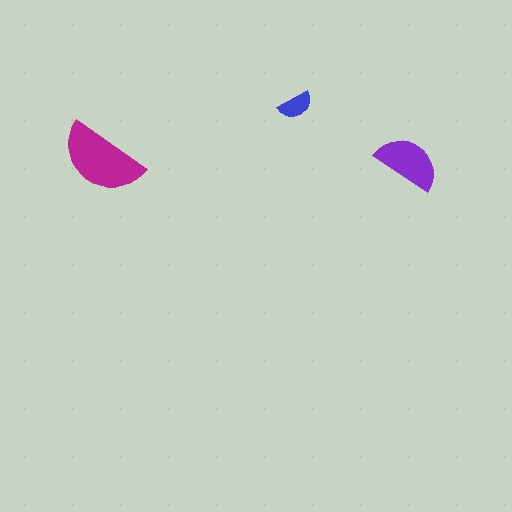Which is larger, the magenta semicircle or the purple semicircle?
The magenta one.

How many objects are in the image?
There are 3 objects in the image.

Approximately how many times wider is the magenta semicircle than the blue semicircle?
About 2.5 times wider.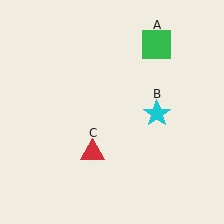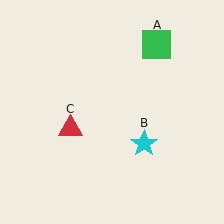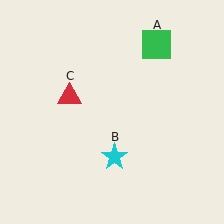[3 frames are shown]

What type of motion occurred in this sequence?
The cyan star (object B), red triangle (object C) rotated clockwise around the center of the scene.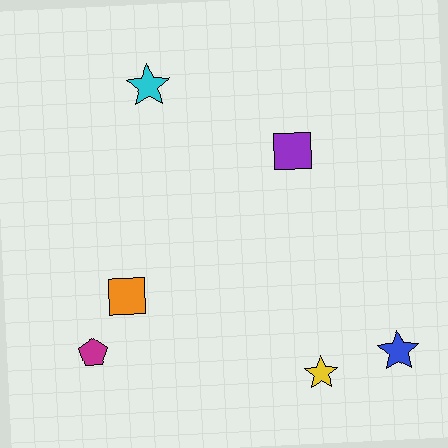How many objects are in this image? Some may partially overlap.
There are 6 objects.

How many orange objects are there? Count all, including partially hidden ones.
There is 1 orange object.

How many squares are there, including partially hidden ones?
There are 2 squares.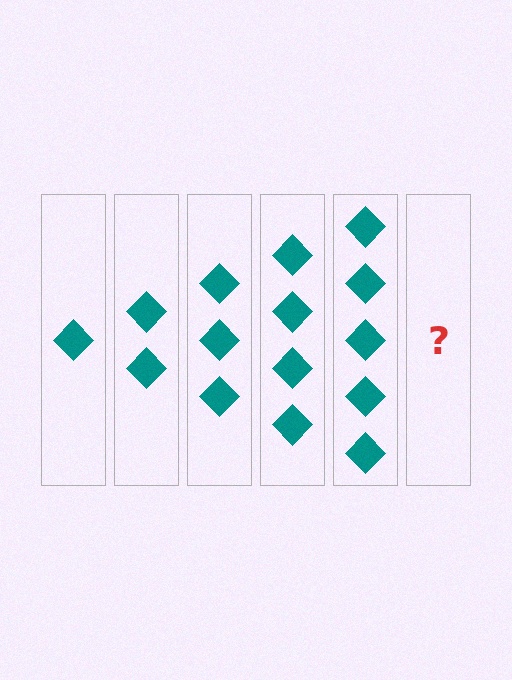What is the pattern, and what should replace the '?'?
The pattern is that each step adds one more diamond. The '?' should be 6 diamonds.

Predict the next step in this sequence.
The next step is 6 diamonds.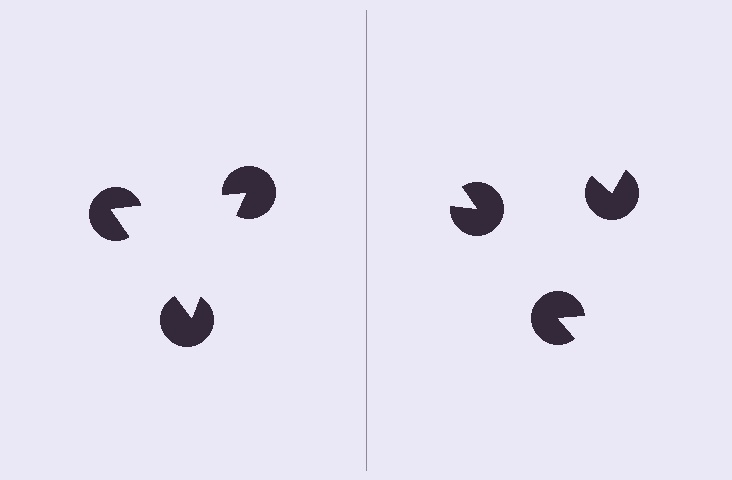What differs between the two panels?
The pac-man discs are positioned identically on both sides; only the wedge orientations differ. On the left they align to a triangle; on the right they are misaligned.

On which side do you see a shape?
An illusory triangle appears on the left side. On the right side the wedge cuts are rotated, so no coherent shape forms.